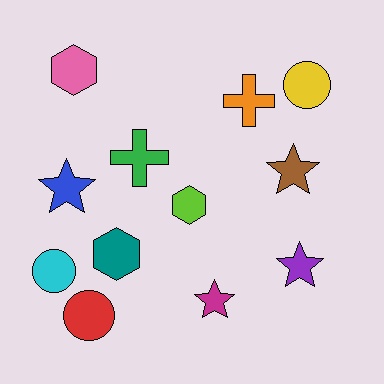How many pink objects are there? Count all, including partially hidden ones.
There is 1 pink object.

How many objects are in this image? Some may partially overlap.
There are 12 objects.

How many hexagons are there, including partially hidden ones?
There are 3 hexagons.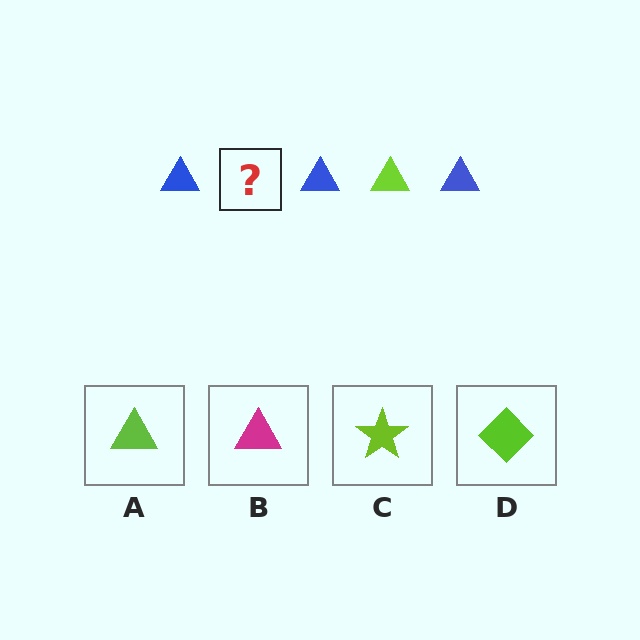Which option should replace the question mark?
Option A.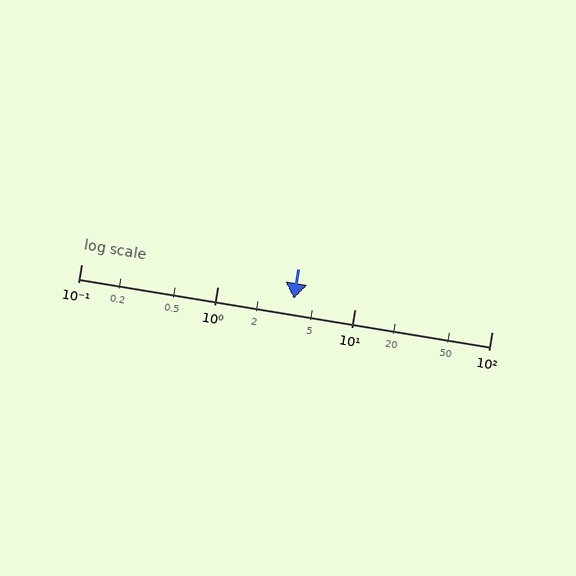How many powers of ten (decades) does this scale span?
The scale spans 3 decades, from 0.1 to 100.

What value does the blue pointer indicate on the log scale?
The pointer indicates approximately 3.6.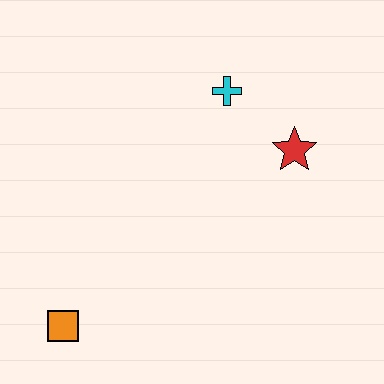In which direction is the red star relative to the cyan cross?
The red star is to the right of the cyan cross.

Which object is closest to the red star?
The cyan cross is closest to the red star.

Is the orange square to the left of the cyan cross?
Yes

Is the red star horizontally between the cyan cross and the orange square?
No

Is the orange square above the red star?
No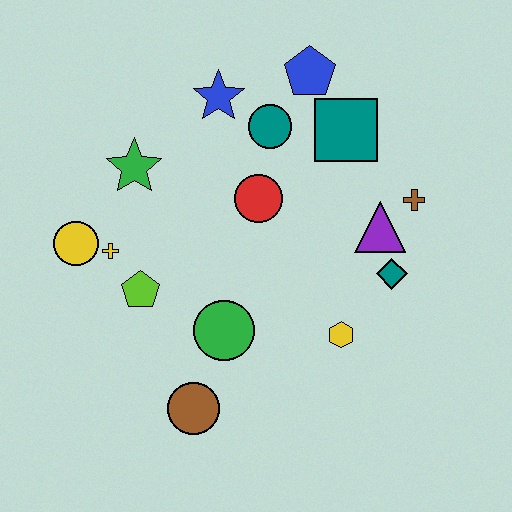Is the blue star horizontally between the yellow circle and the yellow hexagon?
Yes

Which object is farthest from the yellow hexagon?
The yellow circle is farthest from the yellow hexagon.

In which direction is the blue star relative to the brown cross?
The blue star is to the left of the brown cross.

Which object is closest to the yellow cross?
The yellow circle is closest to the yellow cross.